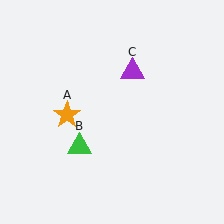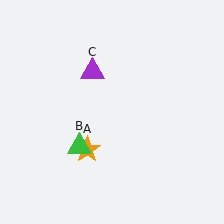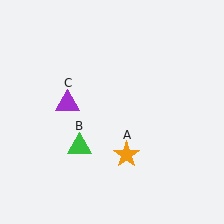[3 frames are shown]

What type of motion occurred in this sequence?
The orange star (object A), purple triangle (object C) rotated counterclockwise around the center of the scene.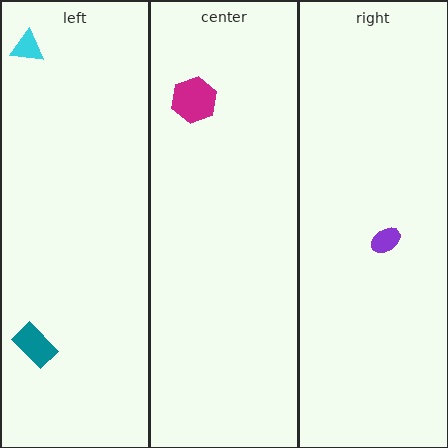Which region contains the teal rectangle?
The left region.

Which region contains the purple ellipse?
The right region.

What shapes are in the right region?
The purple ellipse.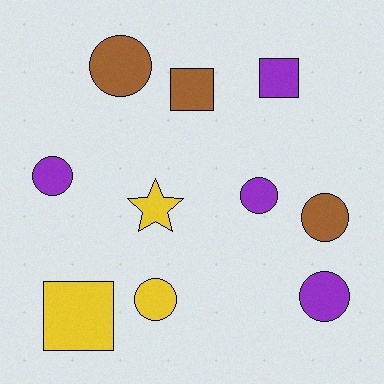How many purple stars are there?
There are no purple stars.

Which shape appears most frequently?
Circle, with 6 objects.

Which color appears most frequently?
Purple, with 4 objects.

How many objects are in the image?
There are 10 objects.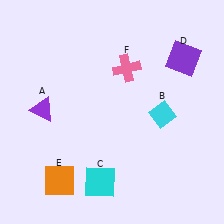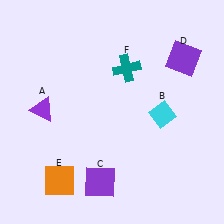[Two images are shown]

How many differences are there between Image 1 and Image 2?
There are 2 differences between the two images.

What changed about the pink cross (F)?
In Image 1, F is pink. In Image 2, it changed to teal.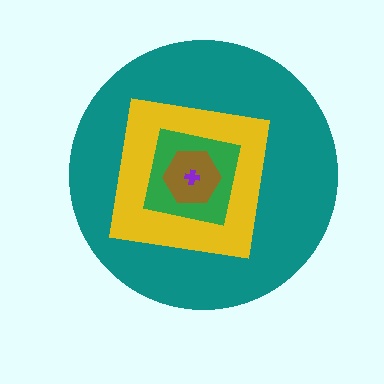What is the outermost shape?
The teal circle.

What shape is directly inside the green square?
The brown hexagon.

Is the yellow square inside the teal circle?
Yes.